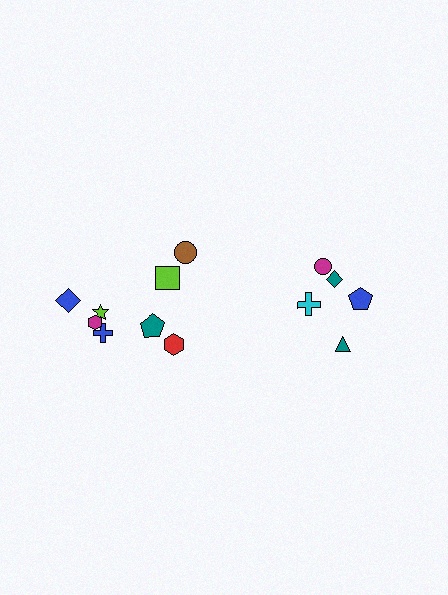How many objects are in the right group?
There are 5 objects.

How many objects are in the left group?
There are 8 objects.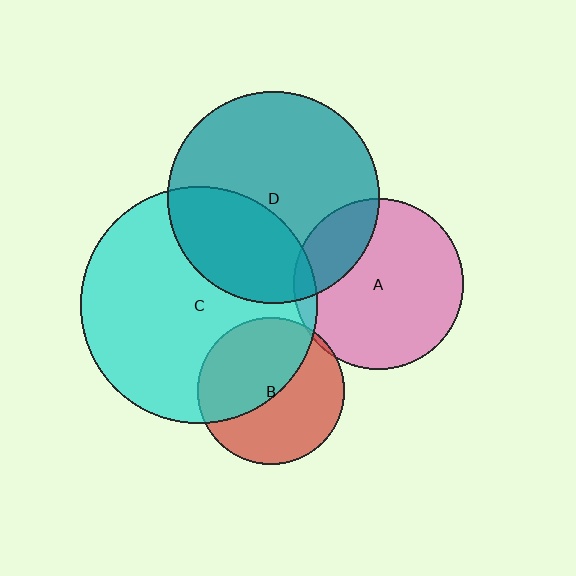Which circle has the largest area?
Circle C (cyan).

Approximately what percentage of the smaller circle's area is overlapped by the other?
Approximately 5%.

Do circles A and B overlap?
Yes.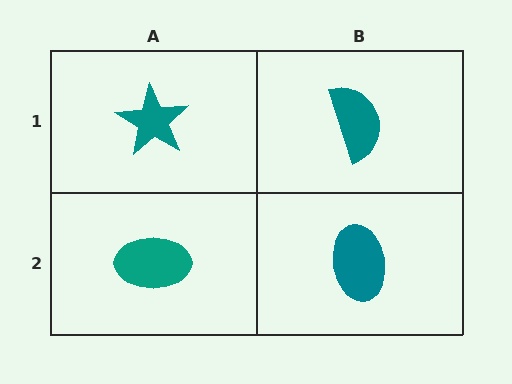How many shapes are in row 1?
2 shapes.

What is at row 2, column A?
A teal ellipse.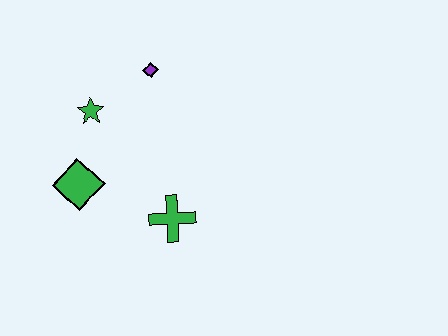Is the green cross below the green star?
Yes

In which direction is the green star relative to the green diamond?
The green star is above the green diamond.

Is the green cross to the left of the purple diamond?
No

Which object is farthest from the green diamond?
The purple diamond is farthest from the green diamond.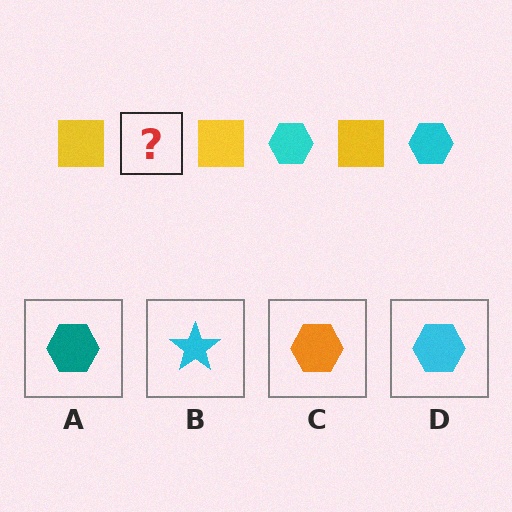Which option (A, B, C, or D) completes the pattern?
D.